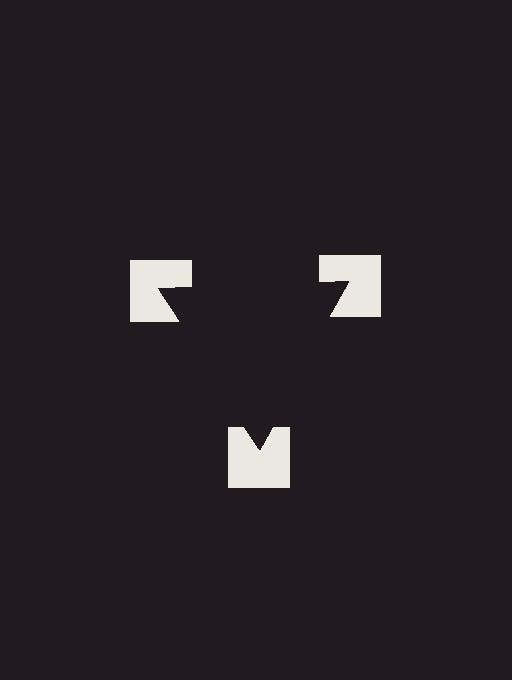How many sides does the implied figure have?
3 sides.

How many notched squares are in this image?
There are 3 — one at each vertex of the illusory triangle.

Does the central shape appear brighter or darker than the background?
It typically appears slightly darker than the background, even though no actual brightness change is drawn.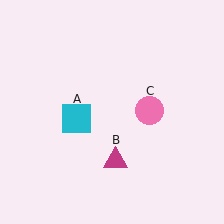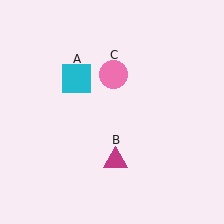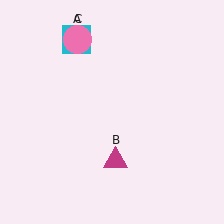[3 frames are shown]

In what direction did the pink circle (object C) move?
The pink circle (object C) moved up and to the left.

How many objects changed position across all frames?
2 objects changed position: cyan square (object A), pink circle (object C).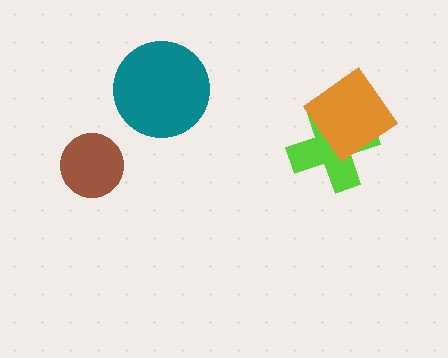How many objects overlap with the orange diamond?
1 object overlaps with the orange diamond.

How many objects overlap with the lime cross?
1 object overlaps with the lime cross.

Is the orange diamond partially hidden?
No, no other shape covers it.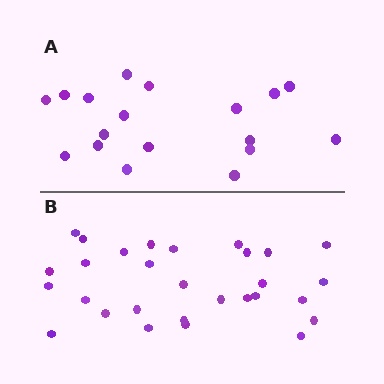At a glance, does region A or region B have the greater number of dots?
Region B (the bottom region) has more dots.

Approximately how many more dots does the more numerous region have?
Region B has roughly 12 or so more dots than region A.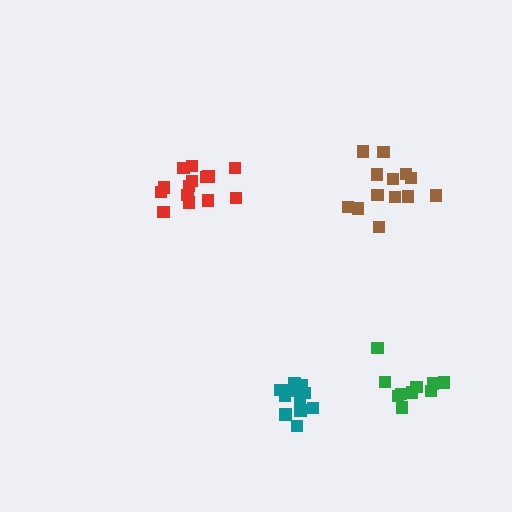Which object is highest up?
The red cluster is topmost.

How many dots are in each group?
Group 1: 13 dots, Group 2: 12 dots, Group 3: 10 dots, Group 4: 14 dots (49 total).